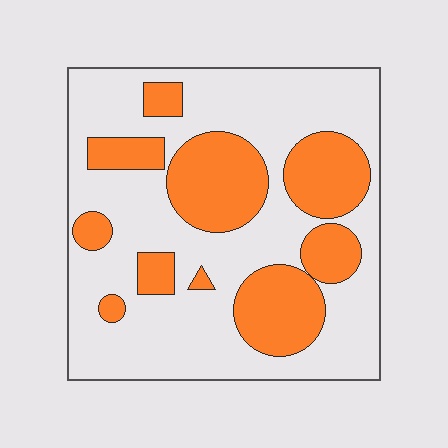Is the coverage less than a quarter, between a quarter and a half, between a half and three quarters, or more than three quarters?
Between a quarter and a half.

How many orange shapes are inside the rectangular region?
10.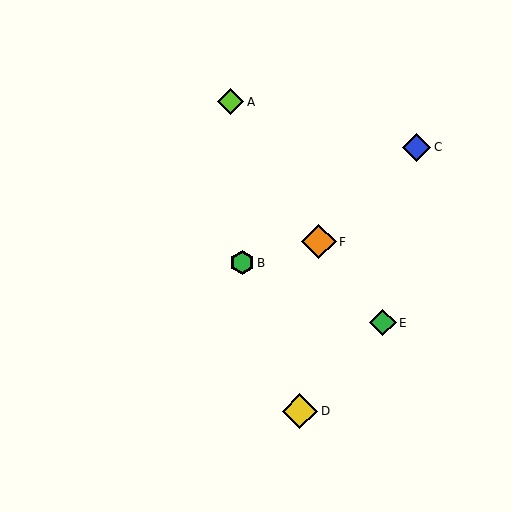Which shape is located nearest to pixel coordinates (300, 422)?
The yellow diamond (labeled D) at (300, 411) is nearest to that location.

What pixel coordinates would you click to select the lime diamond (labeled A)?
Click at (231, 102) to select the lime diamond A.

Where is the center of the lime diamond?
The center of the lime diamond is at (231, 102).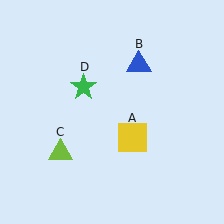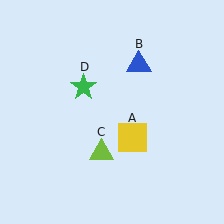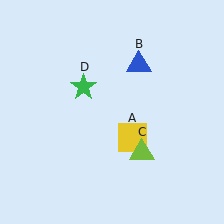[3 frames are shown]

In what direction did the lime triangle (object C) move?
The lime triangle (object C) moved right.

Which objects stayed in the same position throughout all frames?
Yellow square (object A) and blue triangle (object B) and green star (object D) remained stationary.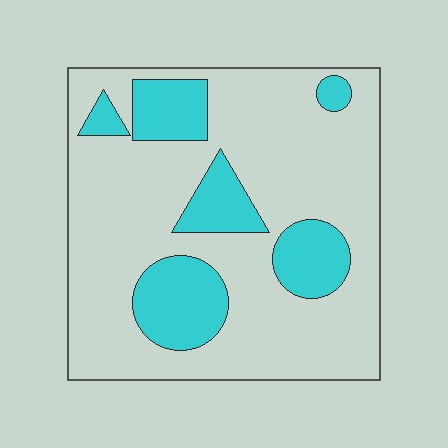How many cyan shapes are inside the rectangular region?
6.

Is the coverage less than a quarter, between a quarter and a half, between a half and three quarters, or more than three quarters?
Less than a quarter.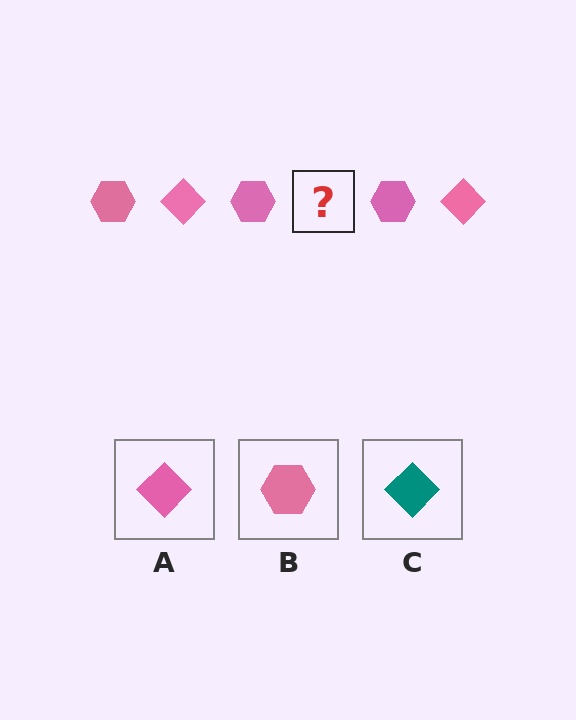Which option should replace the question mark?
Option A.